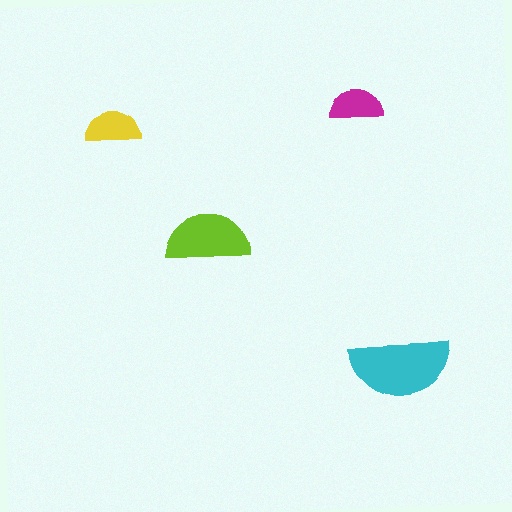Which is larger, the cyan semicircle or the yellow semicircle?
The cyan one.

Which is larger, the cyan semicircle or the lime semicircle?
The cyan one.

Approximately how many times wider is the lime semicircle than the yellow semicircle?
About 1.5 times wider.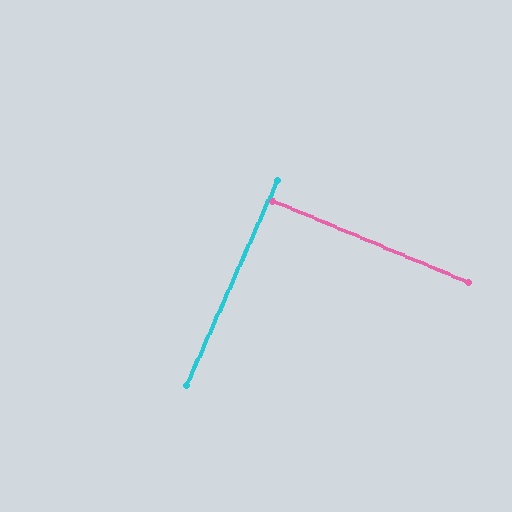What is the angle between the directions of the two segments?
Approximately 89 degrees.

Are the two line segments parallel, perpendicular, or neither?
Perpendicular — they meet at approximately 89°.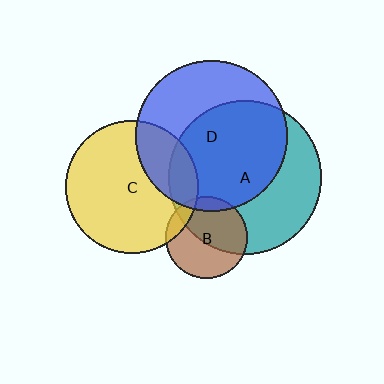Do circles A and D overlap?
Yes.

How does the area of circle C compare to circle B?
Approximately 2.6 times.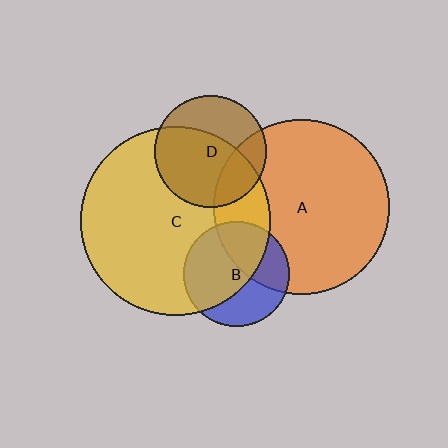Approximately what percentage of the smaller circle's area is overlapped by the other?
Approximately 60%.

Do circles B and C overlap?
Yes.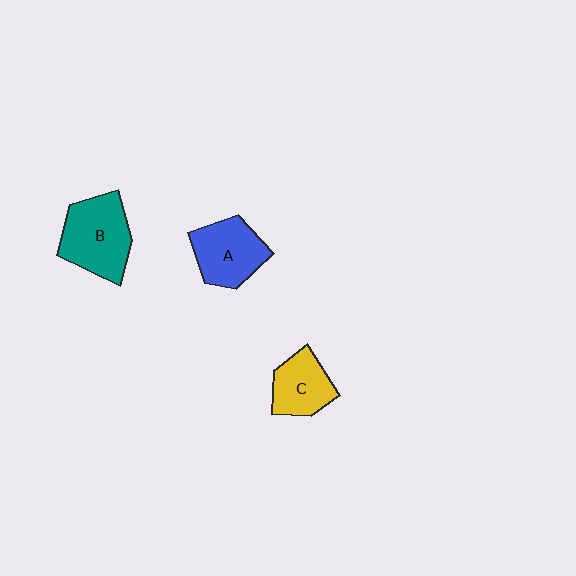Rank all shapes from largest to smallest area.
From largest to smallest: B (teal), A (blue), C (yellow).